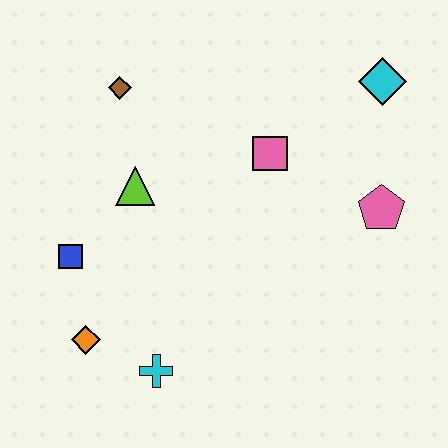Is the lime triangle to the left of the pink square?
Yes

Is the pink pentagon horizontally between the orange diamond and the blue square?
No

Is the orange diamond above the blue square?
No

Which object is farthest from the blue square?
The cyan diamond is farthest from the blue square.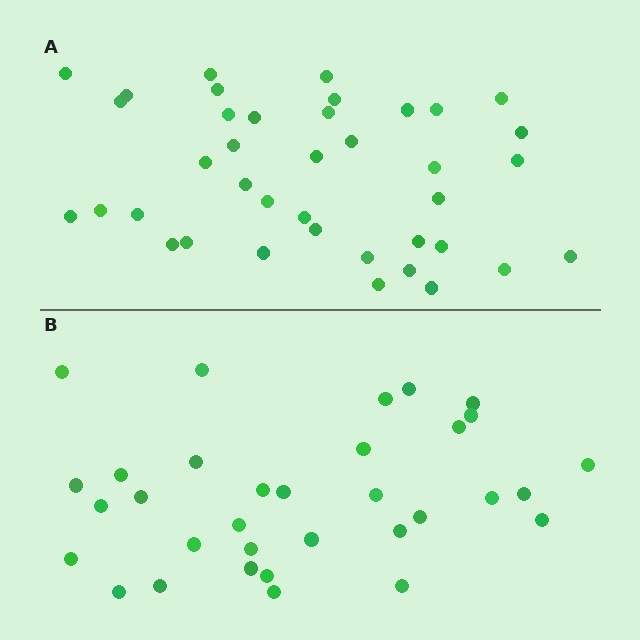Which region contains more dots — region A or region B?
Region A (the top region) has more dots.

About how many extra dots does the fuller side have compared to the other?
Region A has about 6 more dots than region B.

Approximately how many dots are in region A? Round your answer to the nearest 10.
About 40 dots. (The exact count is 39, which rounds to 40.)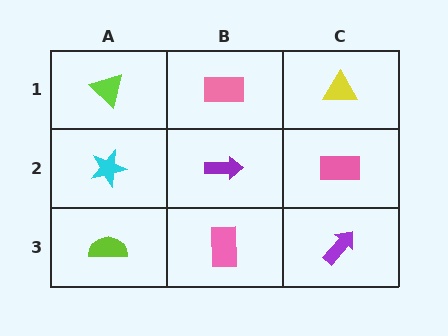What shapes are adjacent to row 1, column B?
A purple arrow (row 2, column B), a lime triangle (row 1, column A), a yellow triangle (row 1, column C).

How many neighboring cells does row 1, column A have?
2.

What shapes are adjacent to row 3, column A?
A cyan star (row 2, column A), a pink rectangle (row 3, column B).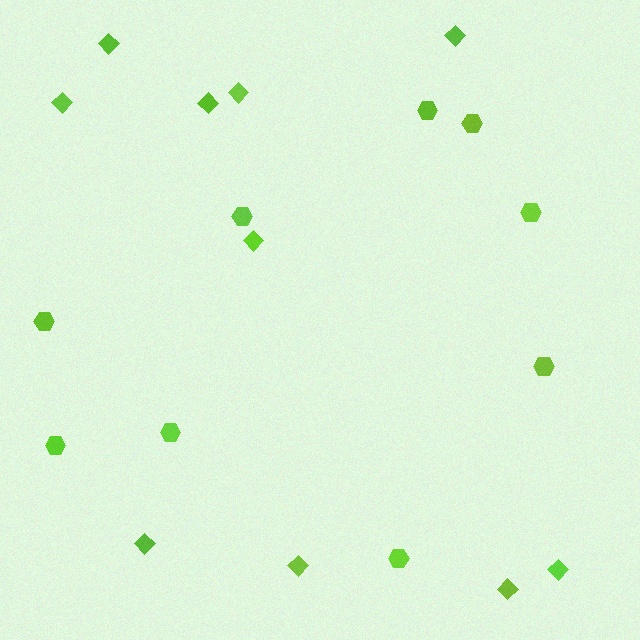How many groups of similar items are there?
There are 2 groups: one group of hexagons (9) and one group of diamonds (10).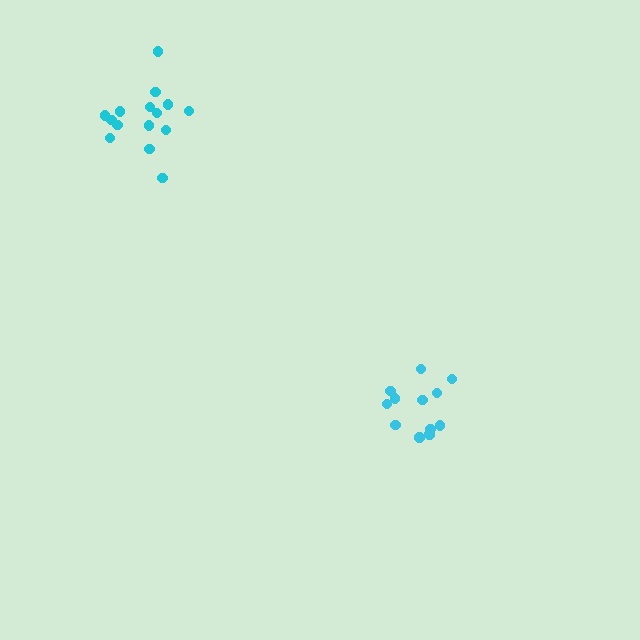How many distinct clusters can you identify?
There are 2 distinct clusters.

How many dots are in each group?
Group 1: 12 dots, Group 2: 15 dots (27 total).